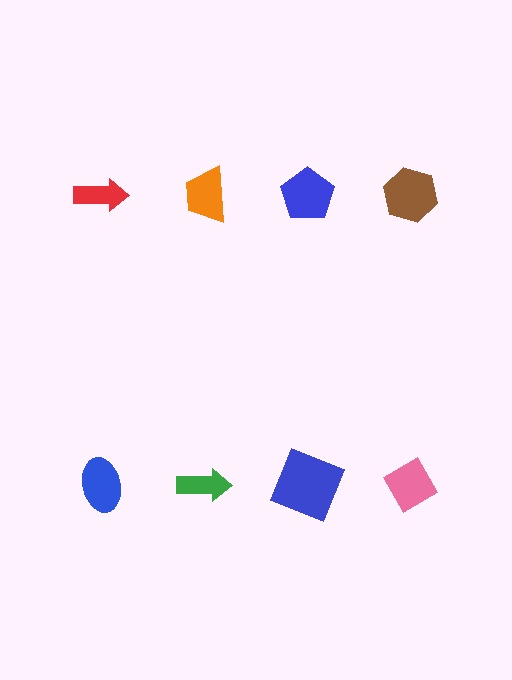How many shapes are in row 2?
4 shapes.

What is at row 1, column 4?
A brown hexagon.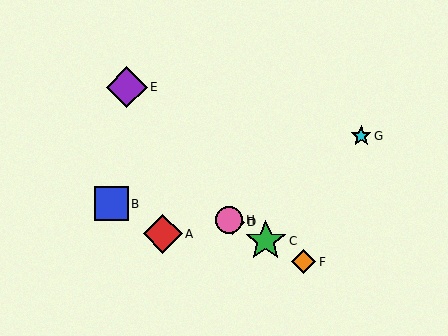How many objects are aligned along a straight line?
4 objects (C, D, F, H) are aligned along a straight line.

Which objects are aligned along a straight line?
Objects C, D, F, H are aligned along a straight line.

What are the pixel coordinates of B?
Object B is at (111, 204).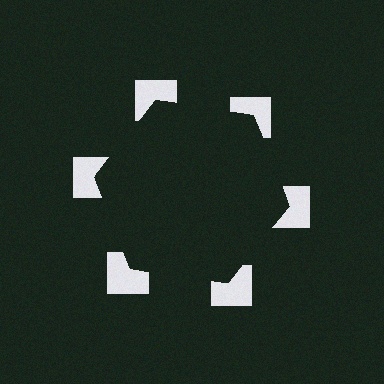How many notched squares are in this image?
There are 6 — one at each vertex of the illusory hexagon.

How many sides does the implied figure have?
6 sides.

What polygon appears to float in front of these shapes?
An illusory hexagon — its edges are inferred from the aligned wedge cuts in the notched squares, not physically drawn.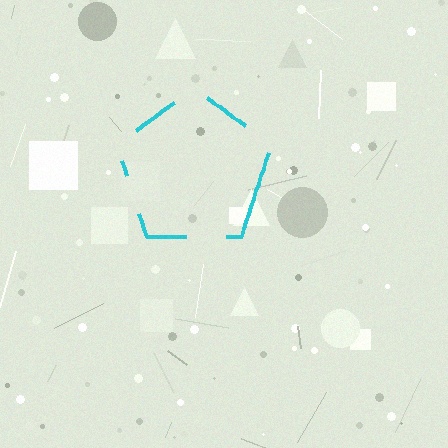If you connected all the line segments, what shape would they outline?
They would outline a pentagon.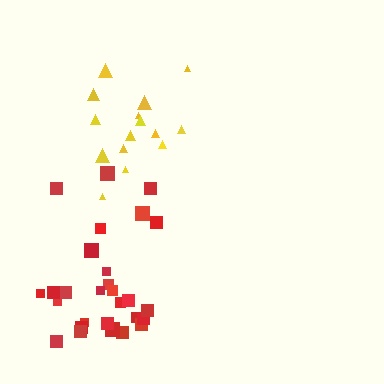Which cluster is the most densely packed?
Yellow.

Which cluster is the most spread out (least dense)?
Red.